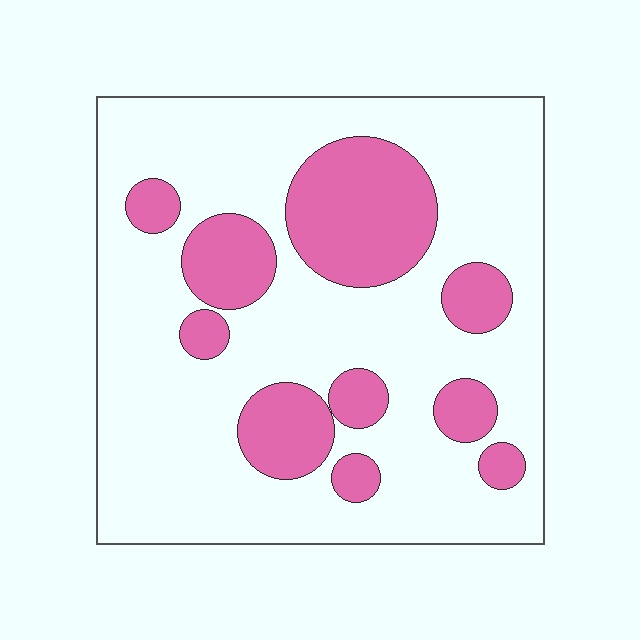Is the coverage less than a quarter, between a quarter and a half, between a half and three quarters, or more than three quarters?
Between a quarter and a half.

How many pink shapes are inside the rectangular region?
10.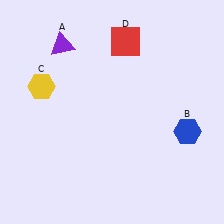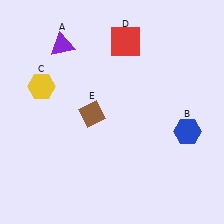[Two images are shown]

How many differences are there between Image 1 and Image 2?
There is 1 difference between the two images.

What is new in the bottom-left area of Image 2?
A brown diamond (E) was added in the bottom-left area of Image 2.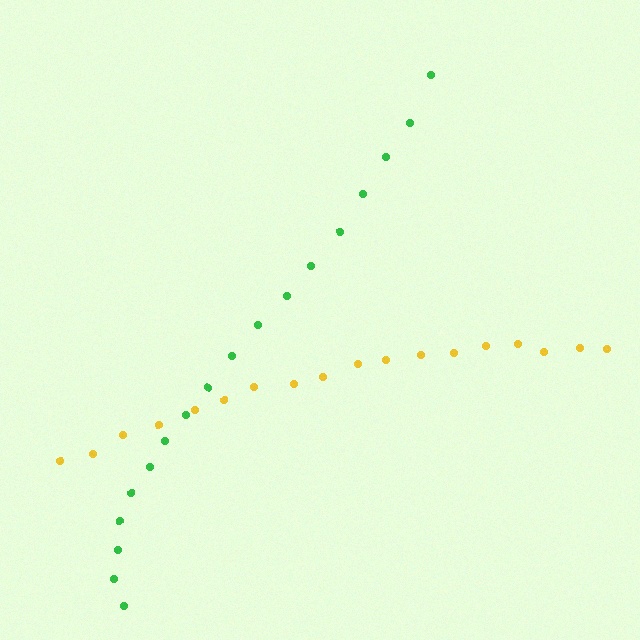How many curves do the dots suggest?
There are 2 distinct paths.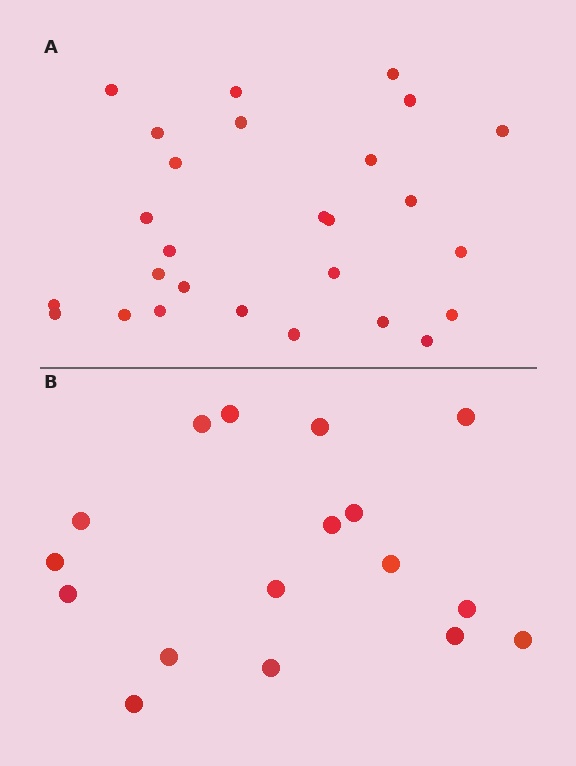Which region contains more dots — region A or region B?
Region A (the top region) has more dots.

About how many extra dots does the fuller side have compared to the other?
Region A has roughly 10 or so more dots than region B.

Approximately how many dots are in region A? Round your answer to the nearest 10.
About 30 dots. (The exact count is 27, which rounds to 30.)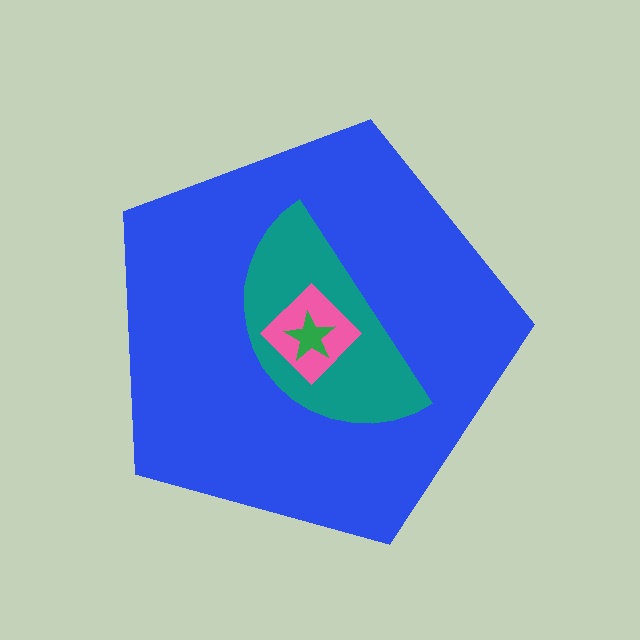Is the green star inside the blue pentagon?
Yes.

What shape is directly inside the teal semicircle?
The pink diamond.